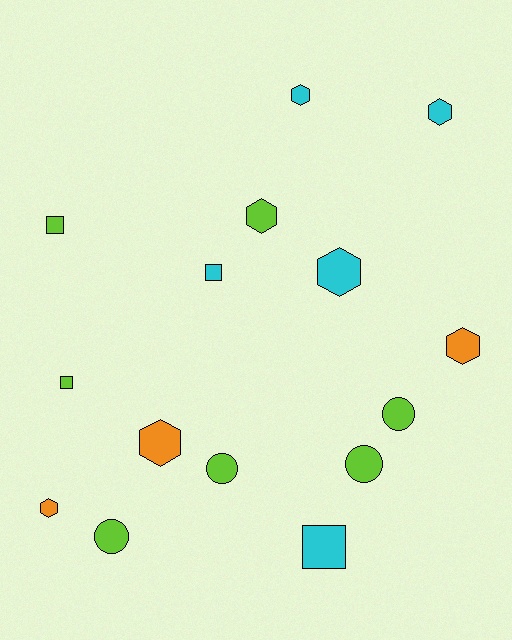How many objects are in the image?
There are 15 objects.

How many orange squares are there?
There are no orange squares.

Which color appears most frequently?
Lime, with 7 objects.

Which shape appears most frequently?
Hexagon, with 7 objects.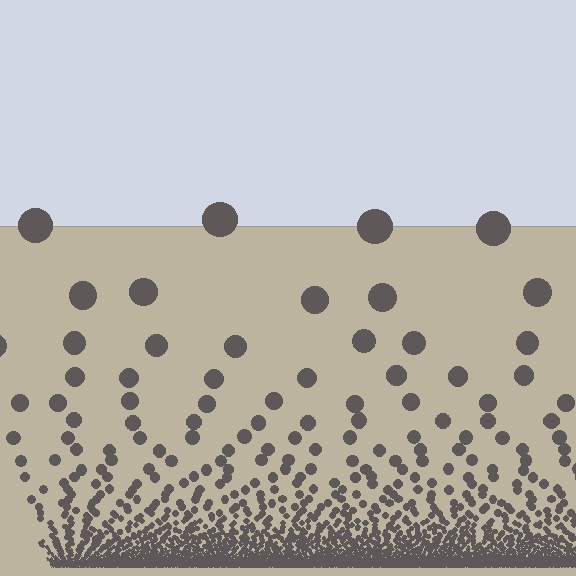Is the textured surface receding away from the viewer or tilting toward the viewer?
The surface appears to tilt toward the viewer. Texture elements get larger and sparser toward the top.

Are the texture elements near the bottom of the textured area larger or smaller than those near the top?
Smaller. The gradient is inverted — elements near the bottom are smaller and denser.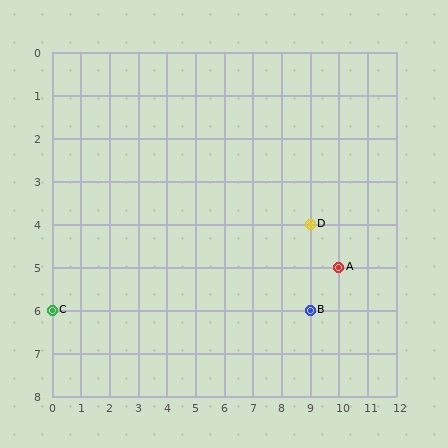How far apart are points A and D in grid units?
Points A and D are 1 column and 1 row apart (about 1.4 grid units diagonally).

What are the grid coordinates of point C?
Point C is at grid coordinates (0, 6).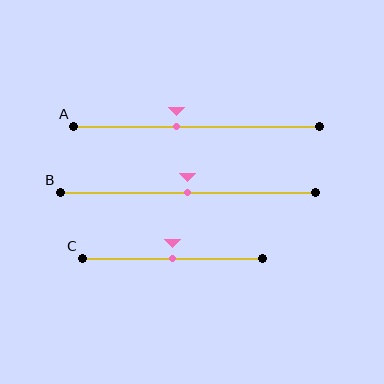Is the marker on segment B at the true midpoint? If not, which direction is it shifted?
Yes, the marker on segment B is at the true midpoint.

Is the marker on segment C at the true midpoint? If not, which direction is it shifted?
Yes, the marker on segment C is at the true midpoint.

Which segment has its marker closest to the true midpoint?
Segment B has its marker closest to the true midpoint.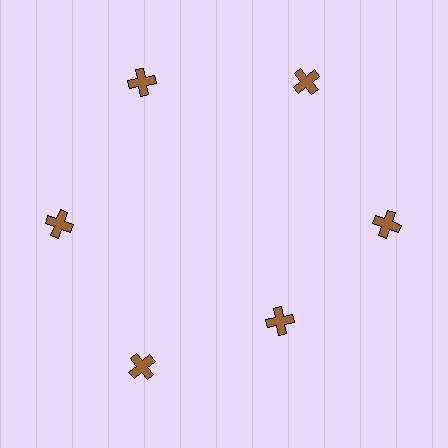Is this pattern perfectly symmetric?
No. The 6 brown crosses are arranged in a ring, but one element near the 5 o'clock position is pulled inward toward the center, breaking the 6-fold rotational symmetry.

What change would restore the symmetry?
The symmetry would be restored by moving it outward, back onto the ring so that all 6 crosses sit at equal angles and equal distance from the center.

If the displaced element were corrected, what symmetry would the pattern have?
It would have 6-fold rotational symmetry — the pattern would map onto itself every 60 degrees.